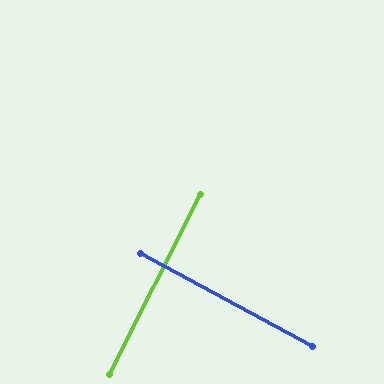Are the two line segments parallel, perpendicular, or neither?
Perpendicular — they meet at approximately 88°.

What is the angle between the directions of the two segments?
Approximately 88 degrees.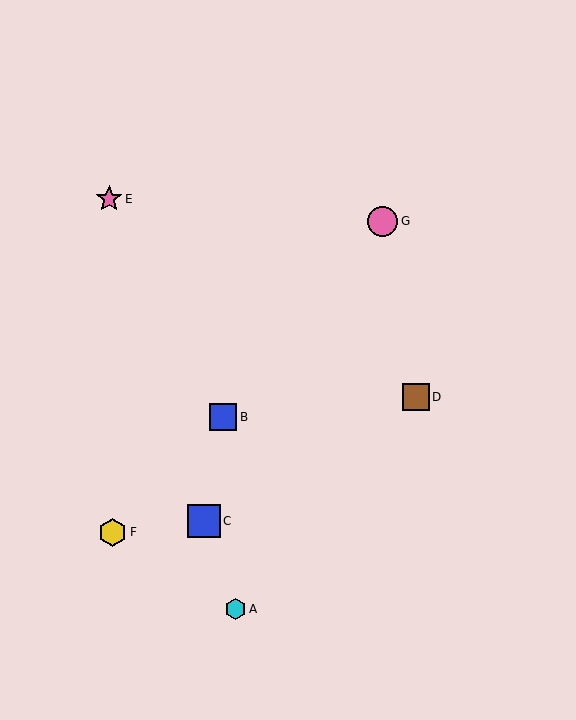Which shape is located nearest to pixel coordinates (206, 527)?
The blue square (labeled C) at (204, 521) is nearest to that location.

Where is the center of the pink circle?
The center of the pink circle is at (382, 221).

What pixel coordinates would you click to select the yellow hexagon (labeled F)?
Click at (113, 532) to select the yellow hexagon F.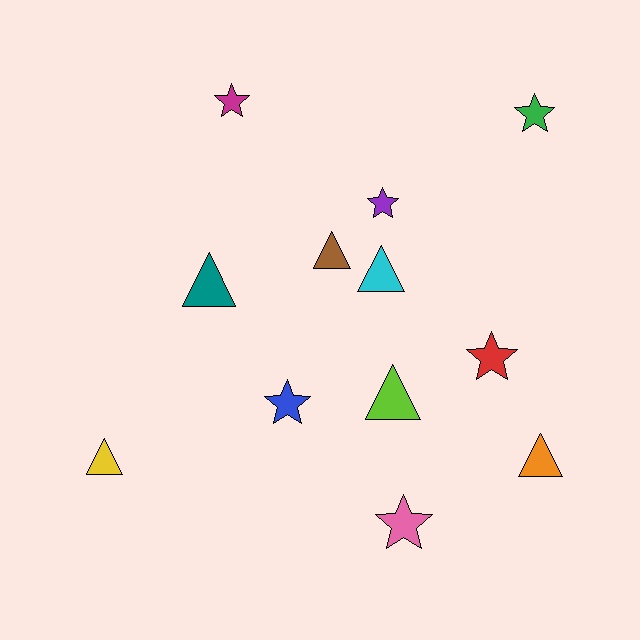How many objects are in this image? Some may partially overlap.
There are 12 objects.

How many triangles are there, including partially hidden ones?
There are 6 triangles.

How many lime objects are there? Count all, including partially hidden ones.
There is 1 lime object.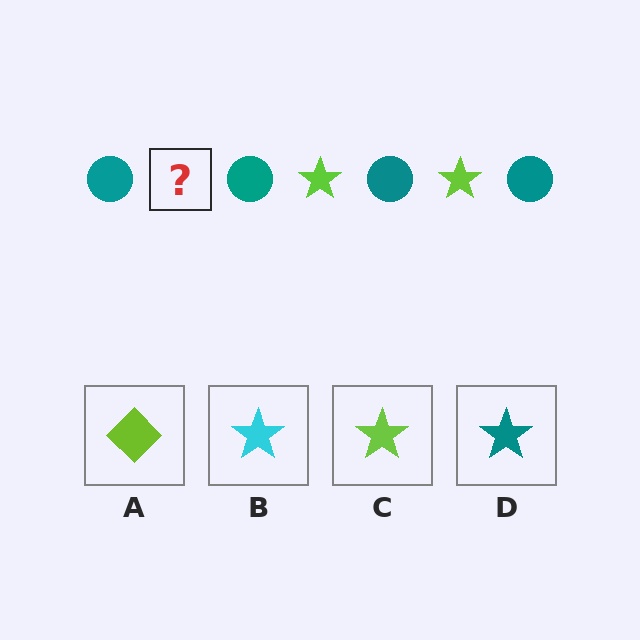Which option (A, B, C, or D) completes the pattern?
C.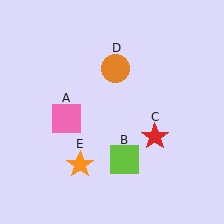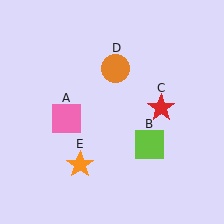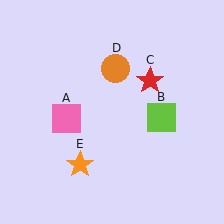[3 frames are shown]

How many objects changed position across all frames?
2 objects changed position: lime square (object B), red star (object C).